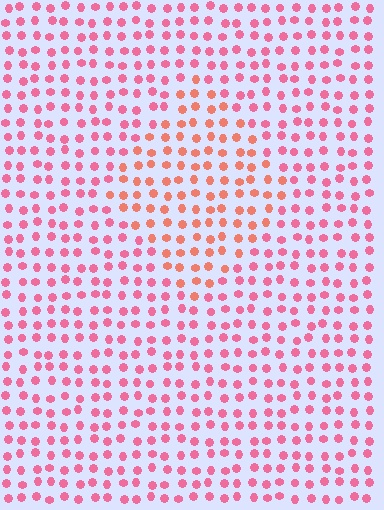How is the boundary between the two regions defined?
The boundary is defined purely by a slight shift in hue (about 29 degrees). Spacing, size, and orientation are identical on both sides.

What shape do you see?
I see a diamond.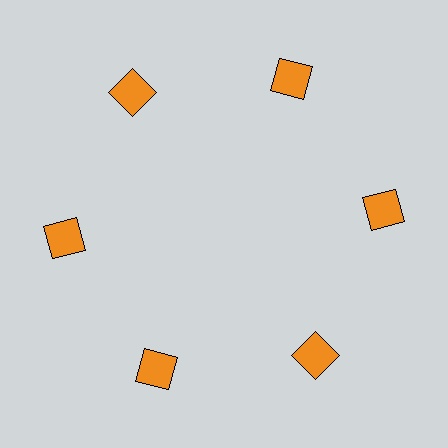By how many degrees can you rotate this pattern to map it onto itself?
The pattern maps onto itself every 60 degrees of rotation.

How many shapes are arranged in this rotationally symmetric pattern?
There are 6 shapes, arranged in 6 groups of 1.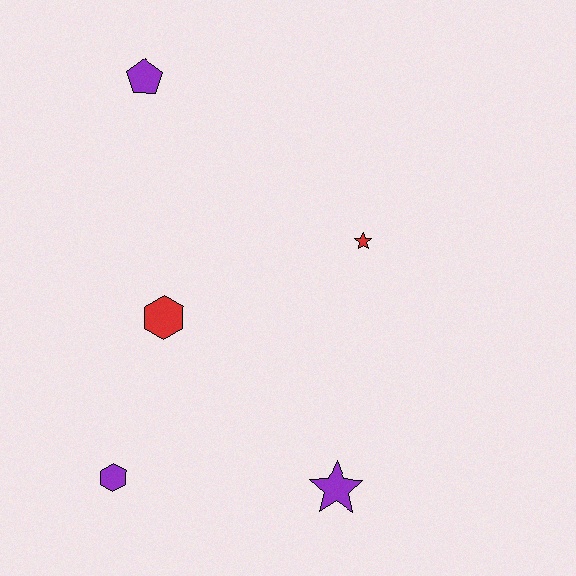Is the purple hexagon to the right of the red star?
No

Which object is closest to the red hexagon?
The purple hexagon is closest to the red hexagon.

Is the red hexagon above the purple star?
Yes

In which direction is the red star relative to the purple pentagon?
The red star is to the right of the purple pentagon.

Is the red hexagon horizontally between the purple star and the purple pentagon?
Yes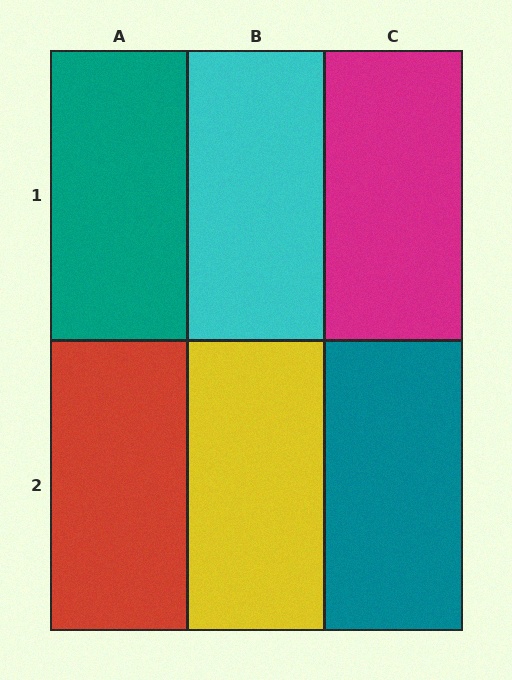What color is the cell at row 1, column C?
Magenta.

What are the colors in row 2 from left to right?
Red, yellow, teal.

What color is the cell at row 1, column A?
Teal.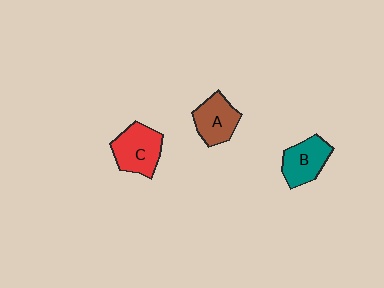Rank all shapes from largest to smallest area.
From largest to smallest: C (red), B (teal), A (brown).